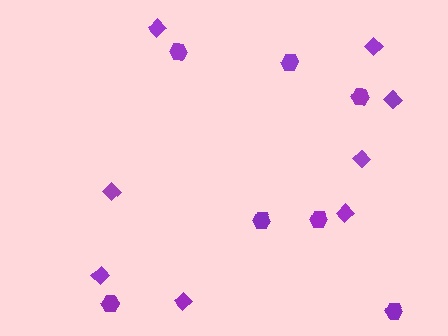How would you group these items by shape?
There are 2 groups: one group of diamonds (8) and one group of hexagons (7).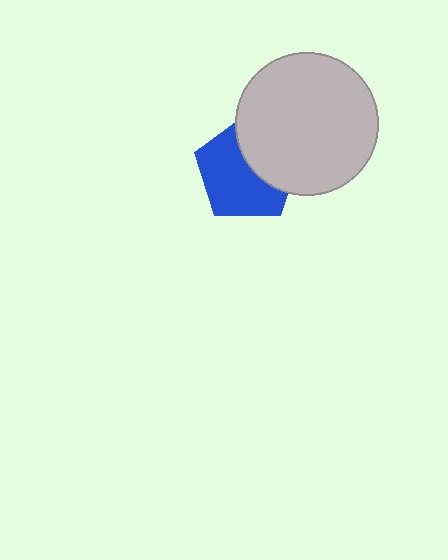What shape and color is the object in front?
The object in front is a light gray circle.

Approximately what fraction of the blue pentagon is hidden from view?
Roughly 39% of the blue pentagon is hidden behind the light gray circle.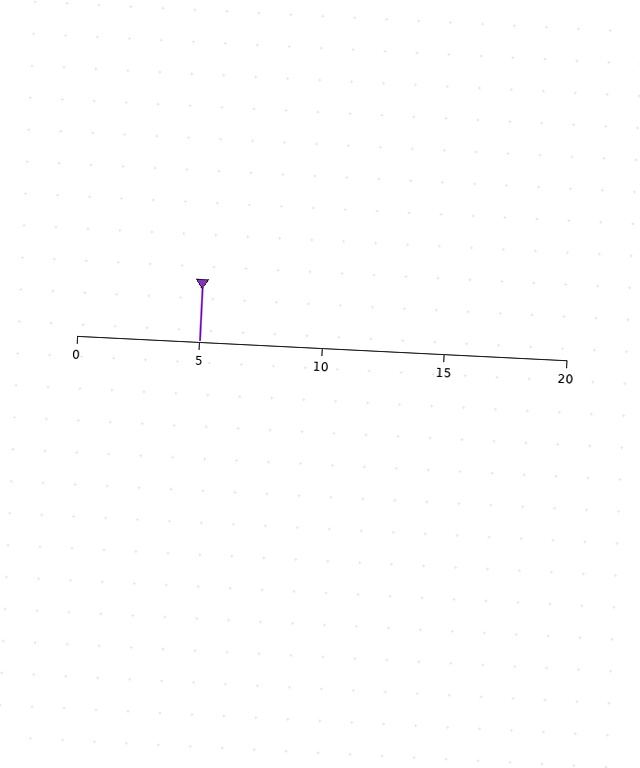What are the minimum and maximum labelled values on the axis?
The axis runs from 0 to 20.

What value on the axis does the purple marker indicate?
The marker indicates approximately 5.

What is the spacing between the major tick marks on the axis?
The major ticks are spaced 5 apart.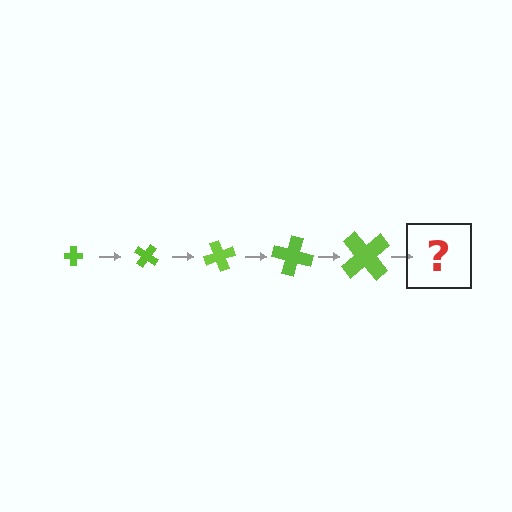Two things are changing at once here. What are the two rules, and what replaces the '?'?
The two rules are that the cross grows larger each step and it rotates 35 degrees each step. The '?' should be a cross, larger than the previous one and rotated 175 degrees from the start.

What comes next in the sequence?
The next element should be a cross, larger than the previous one and rotated 175 degrees from the start.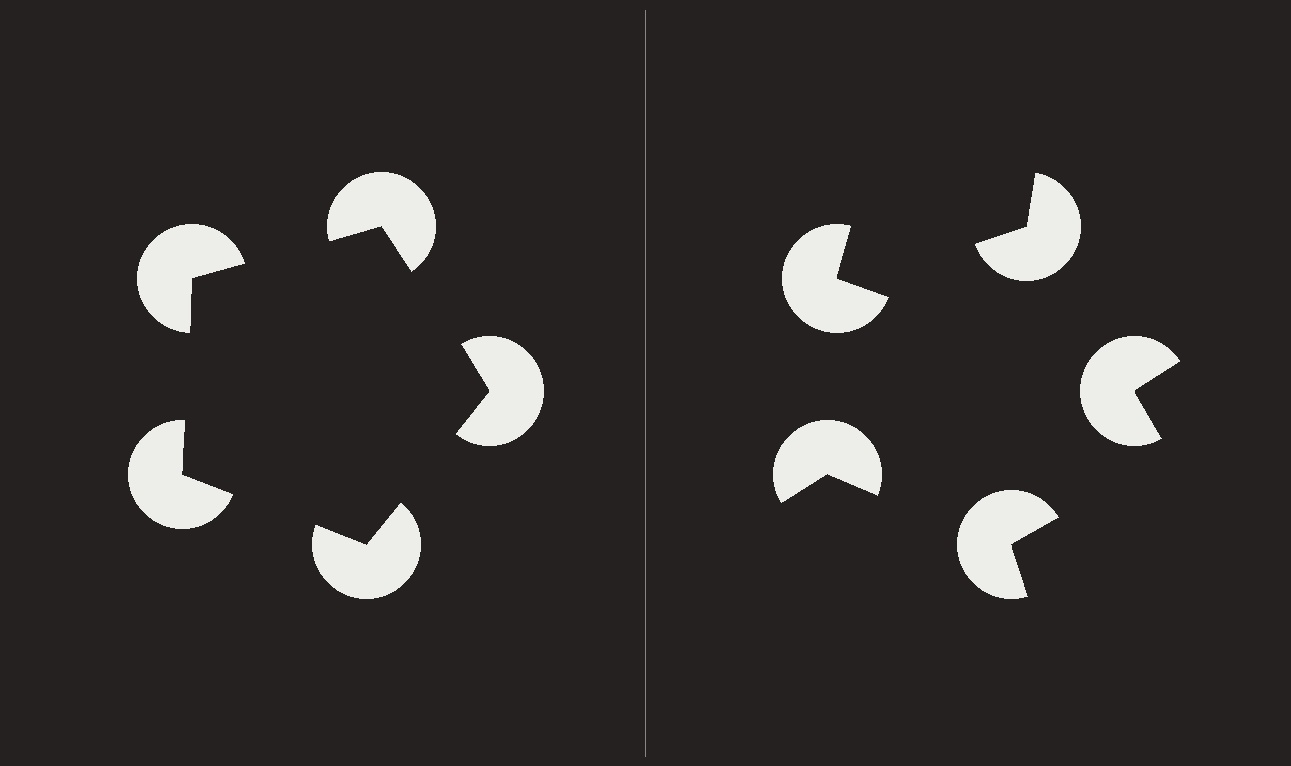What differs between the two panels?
The pac-man discs are positioned identically on both sides; only the wedge orientations differ. On the left they align to a pentagon; on the right they are misaligned.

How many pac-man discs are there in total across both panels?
10 — 5 on each side.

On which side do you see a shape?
An illusory pentagon appears on the left side. On the right side the wedge cuts are rotated, so no coherent shape forms.